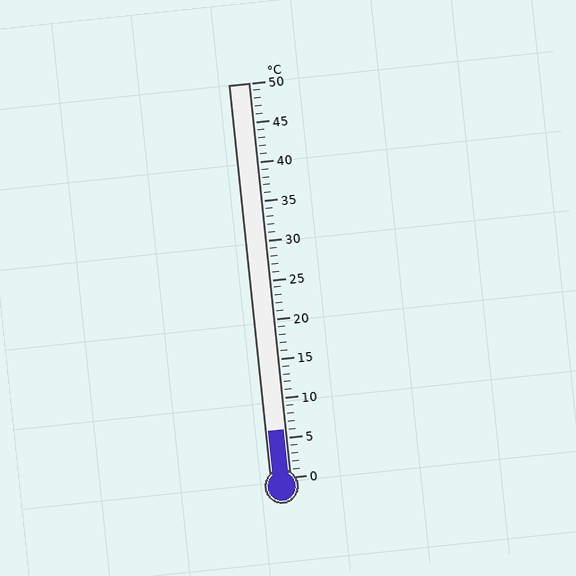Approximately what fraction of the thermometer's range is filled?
The thermometer is filled to approximately 10% of its range.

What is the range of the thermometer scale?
The thermometer scale ranges from 0°C to 50°C.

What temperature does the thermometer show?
The thermometer shows approximately 6°C.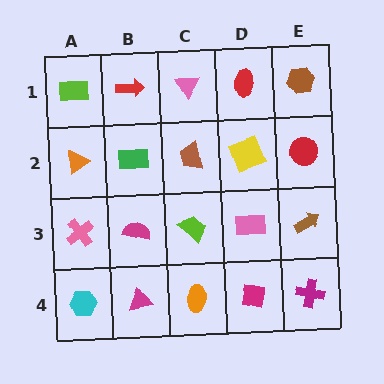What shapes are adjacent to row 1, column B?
A green rectangle (row 2, column B), a lime rectangle (row 1, column A), a pink triangle (row 1, column C).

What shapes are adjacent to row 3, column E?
A red circle (row 2, column E), a magenta cross (row 4, column E), a pink rectangle (row 3, column D).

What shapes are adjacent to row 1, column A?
An orange triangle (row 2, column A), a red arrow (row 1, column B).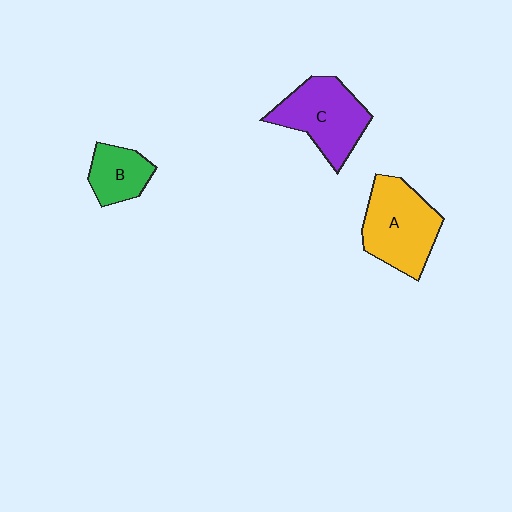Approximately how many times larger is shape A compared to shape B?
Approximately 1.9 times.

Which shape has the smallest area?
Shape B (green).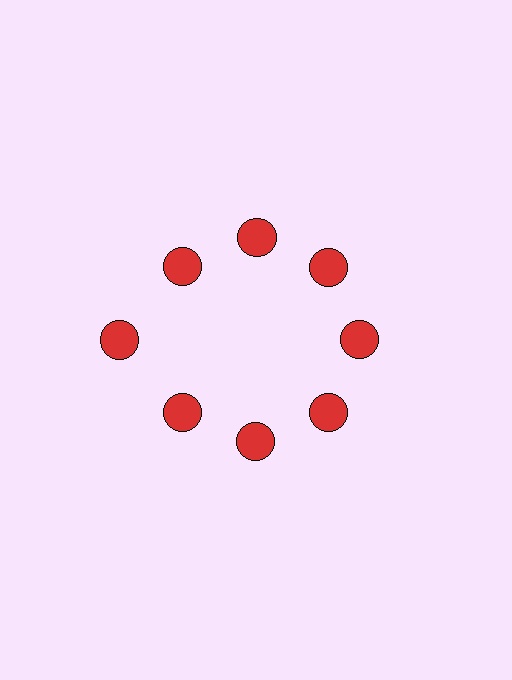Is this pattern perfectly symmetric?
No. The 8 red circles are arranged in a ring, but one element near the 9 o'clock position is pushed outward from the center, breaking the 8-fold rotational symmetry.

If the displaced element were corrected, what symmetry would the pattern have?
It would have 8-fold rotational symmetry — the pattern would map onto itself every 45 degrees.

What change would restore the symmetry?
The symmetry would be restored by moving it inward, back onto the ring so that all 8 circles sit at equal angles and equal distance from the center.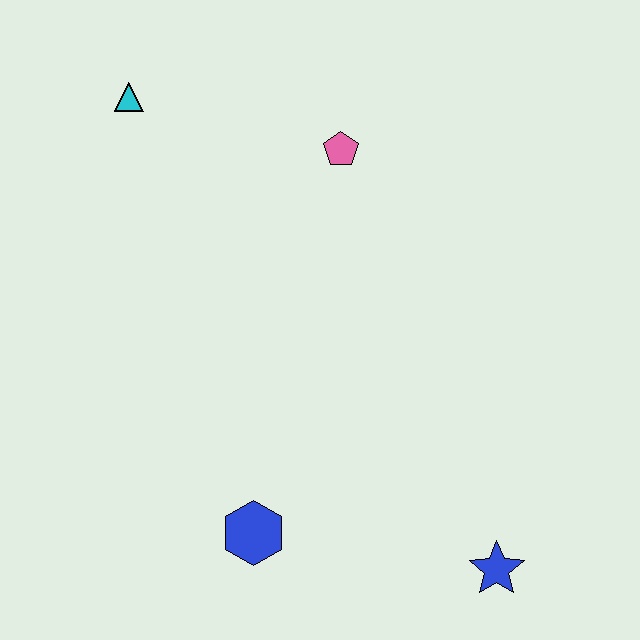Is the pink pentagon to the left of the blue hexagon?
No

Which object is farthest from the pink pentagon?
The blue star is farthest from the pink pentagon.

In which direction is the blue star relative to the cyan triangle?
The blue star is below the cyan triangle.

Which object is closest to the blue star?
The blue hexagon is closest to the blue star.